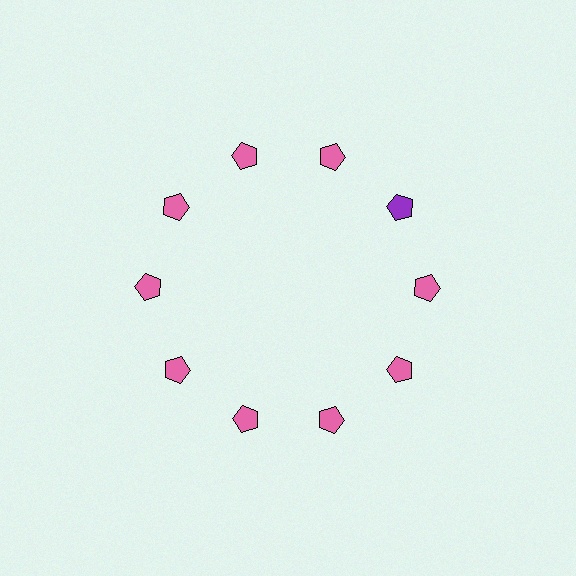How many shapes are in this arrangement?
There are 10 shapes arranged in a ring pattern.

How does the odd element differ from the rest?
It has a different color: purple instead of pink.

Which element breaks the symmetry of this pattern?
The purple pentagon at roughly the 2 o'clock position breaks the symmetry. All other shapes are pink pentagons.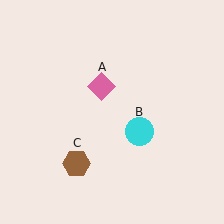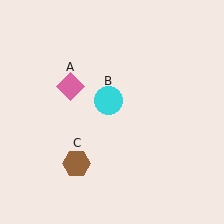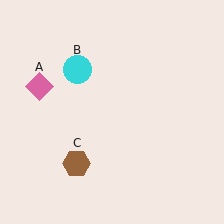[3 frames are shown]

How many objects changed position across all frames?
2 objects changed position: pink diamond (object A), cyan circle (object B).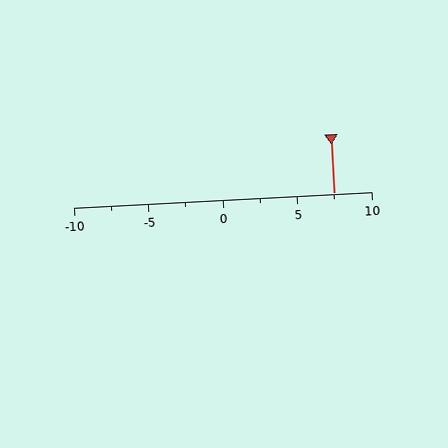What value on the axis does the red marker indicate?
The marker indicates approximately 7.5.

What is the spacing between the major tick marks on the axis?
The major ticks are spaced 5 apart.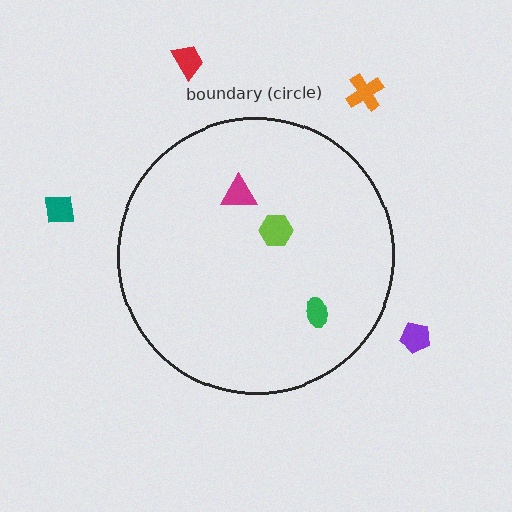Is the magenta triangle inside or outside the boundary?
Inside.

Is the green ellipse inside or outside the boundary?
Inside.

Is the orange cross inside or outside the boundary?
Outside.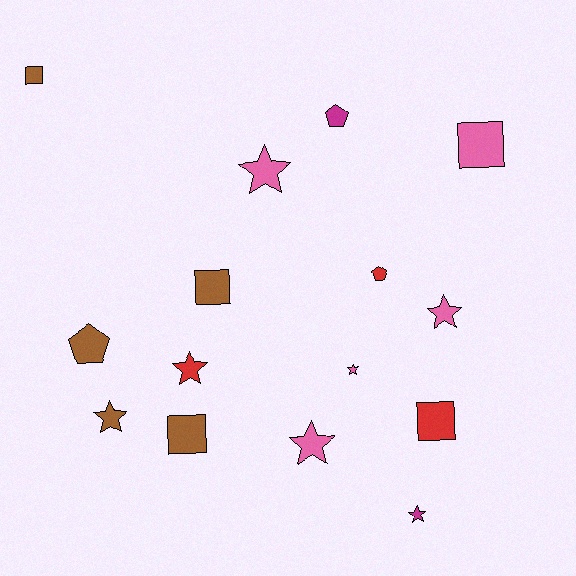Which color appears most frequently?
Brown, with 5 objects.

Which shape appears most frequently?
Star, with 7 objects.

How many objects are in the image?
There are 15 objects.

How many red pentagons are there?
There is 1 red pentagon.